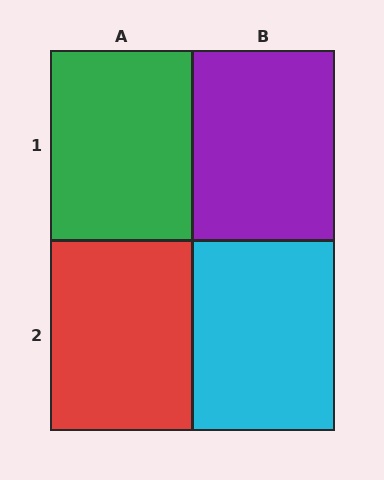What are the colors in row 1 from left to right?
Green, purple.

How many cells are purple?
1 cell is purple.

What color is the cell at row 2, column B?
Cyan.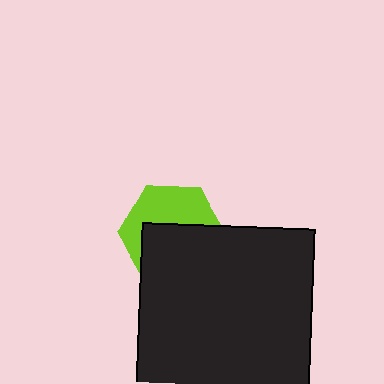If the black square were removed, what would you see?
You would see the complete lime hexagon.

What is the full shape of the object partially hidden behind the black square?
The partially hidden object is a lime hexagon.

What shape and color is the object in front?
The object in front is a black square.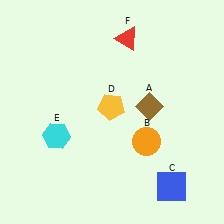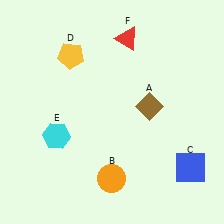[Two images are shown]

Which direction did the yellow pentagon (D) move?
The yellow pentagon (D) moved up.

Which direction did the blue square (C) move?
The blue square (C) moved up.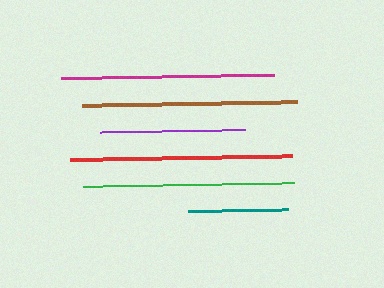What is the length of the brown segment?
The brown segment is approximately 215 pixels long.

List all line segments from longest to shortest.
From longest to shortest: red, brown, magenta, green, purple, teal.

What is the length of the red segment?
The red segment is approximately 222 pixels long.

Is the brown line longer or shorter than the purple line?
The brown line is longer than the purple line.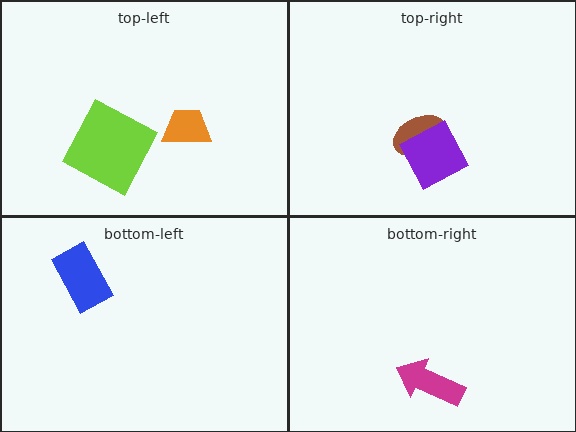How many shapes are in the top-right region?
2.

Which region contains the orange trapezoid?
The top-left region.